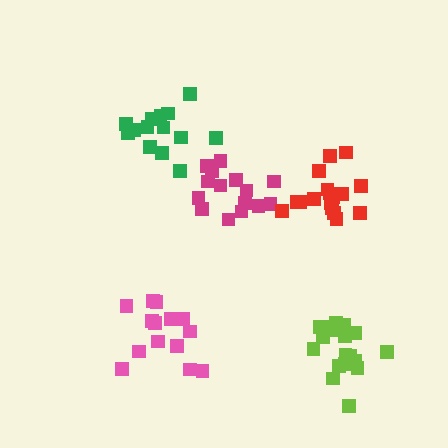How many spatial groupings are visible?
There are 5 spatial groupings.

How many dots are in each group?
Group 1: 14 dots, Group 2: 15 dots, Group 3: 15 dots, Group 4: 19 dots, Group 5: 17 dots (80 total).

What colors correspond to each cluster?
The clusters are colored: green, magenta, pink, lime, red.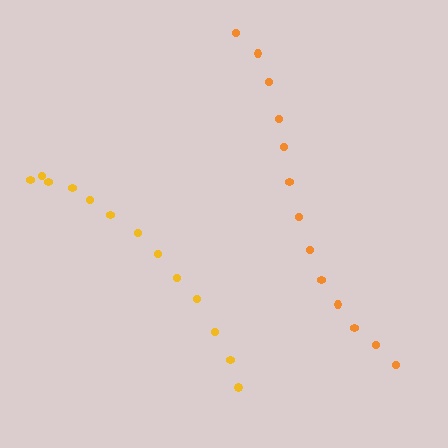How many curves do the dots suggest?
There are 2 distinct paths.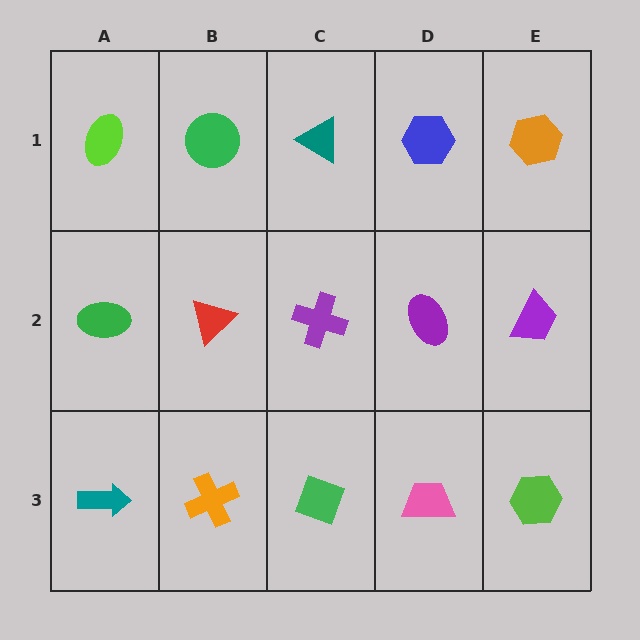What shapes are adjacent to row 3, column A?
A green ellipse (row 2, column A), an orange cross (row 3, column B).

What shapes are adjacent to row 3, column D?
A purple ellipse (row 2, column D), a green diamond (row 3, column C), a lime hexagon (row 3, column E).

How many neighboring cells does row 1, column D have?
3.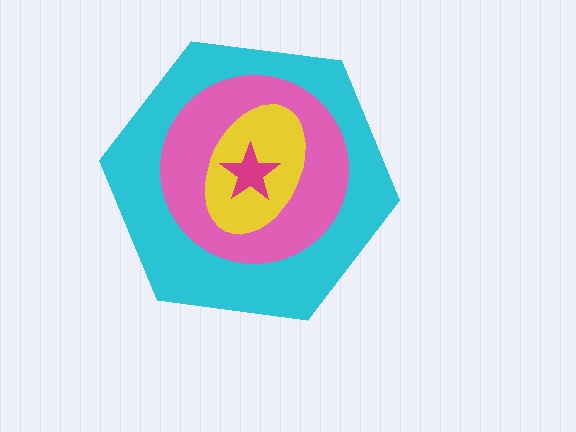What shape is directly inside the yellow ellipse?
The magenta star.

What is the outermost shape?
The cyan hexagon.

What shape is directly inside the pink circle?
The yellow ellipse.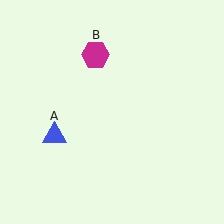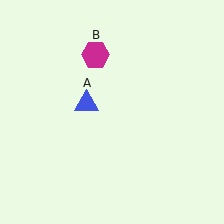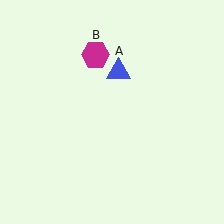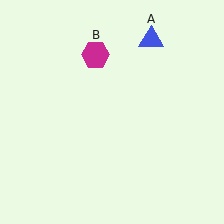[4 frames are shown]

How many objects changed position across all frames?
1 object changed position: blue triangle (object A).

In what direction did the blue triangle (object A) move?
The blue triangle (object A) moved up and to the right.